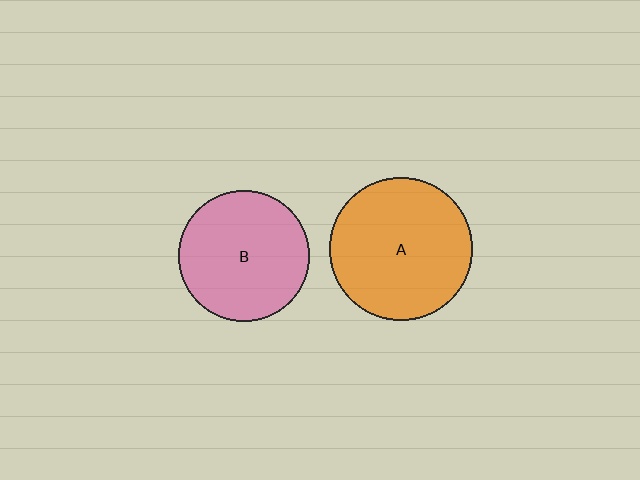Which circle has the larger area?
Circle A (orange).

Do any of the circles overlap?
No, none of the circles overlap.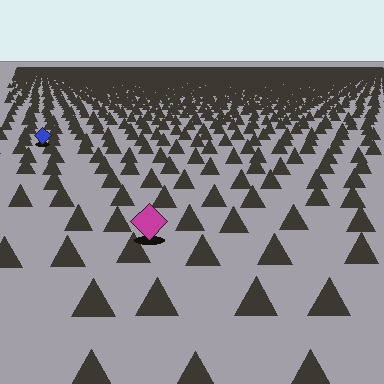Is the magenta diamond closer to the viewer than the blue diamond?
Yes. The magenta diamond is closer — you can tell from the texture gradient: the ground texture is coarser near it.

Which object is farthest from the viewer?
The blue diamond is farthest from the viewer. It appears smaller and the ground texture around it is denser.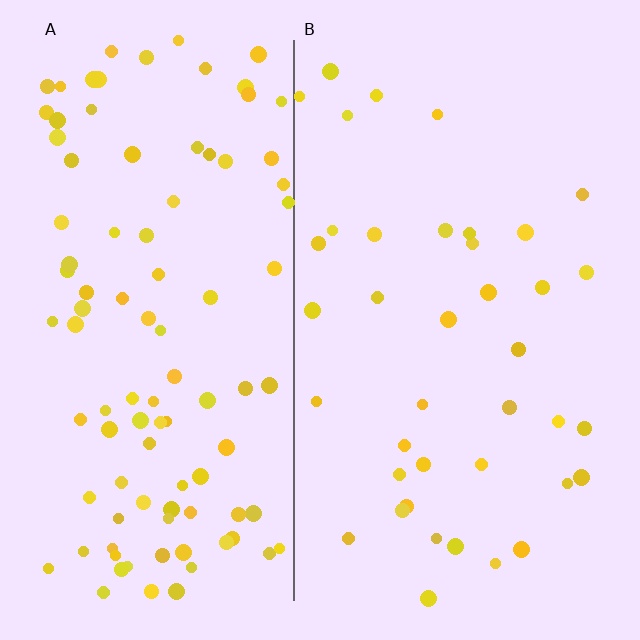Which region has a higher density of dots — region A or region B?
A (the left).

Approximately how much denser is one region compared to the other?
Approximately 2.5× — region A over region B.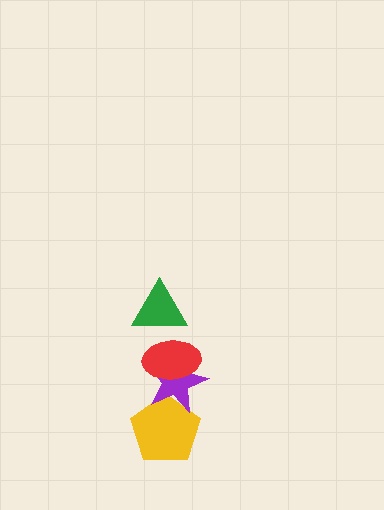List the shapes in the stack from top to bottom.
From top to bottom: the green triangle, the red ellipse, the purple star, the yellow pentagon.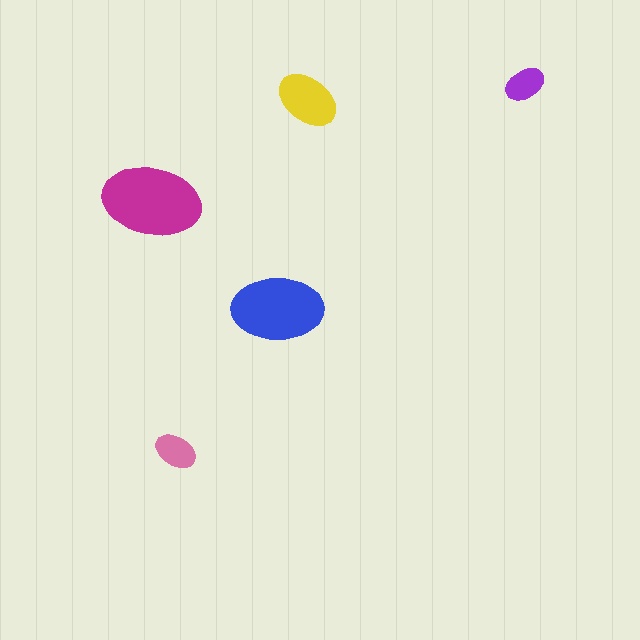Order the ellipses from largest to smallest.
the magenta one, the blue one, the yellow one, the pink one, the purple one.